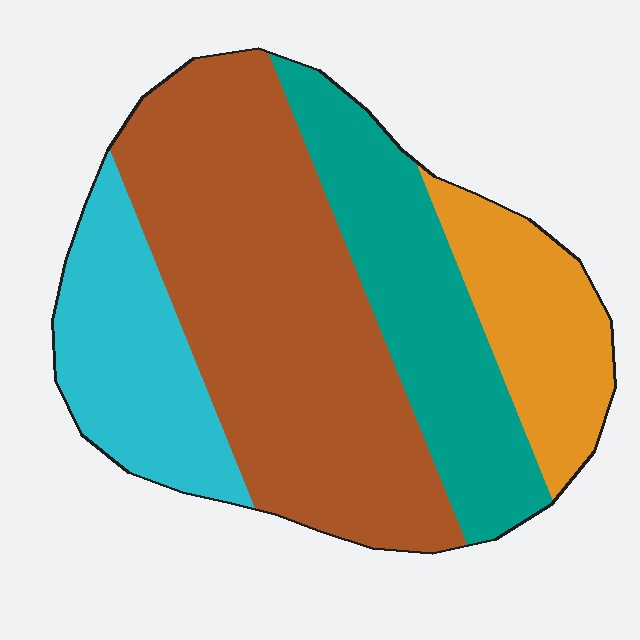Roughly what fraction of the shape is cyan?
Cyan covers roughly 15% of the shape.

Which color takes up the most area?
Brown, at roughly 45%.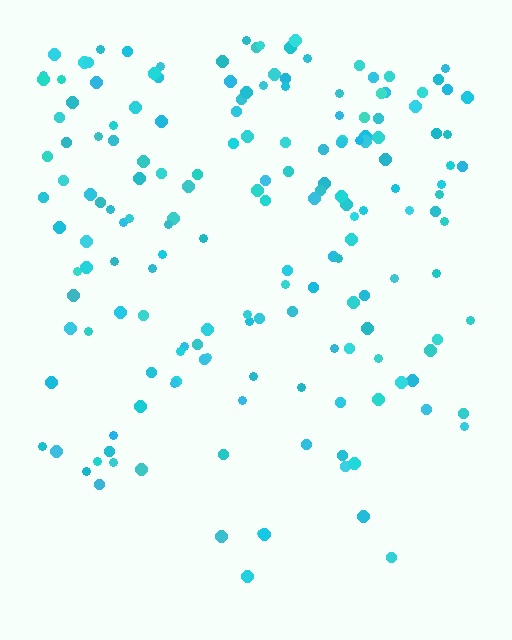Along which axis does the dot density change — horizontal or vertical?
Vertical.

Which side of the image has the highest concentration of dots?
The top.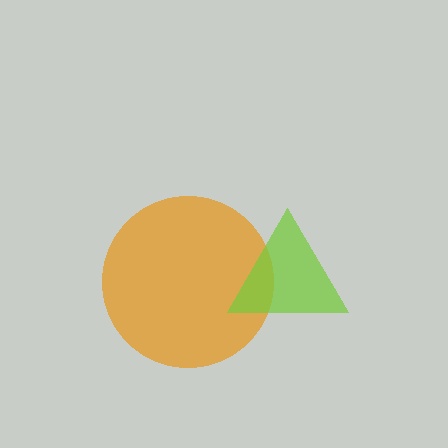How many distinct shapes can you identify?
There are 2 distinct shapes: an orange circle, a lime triangle.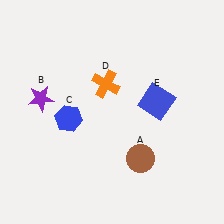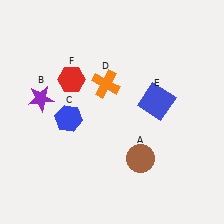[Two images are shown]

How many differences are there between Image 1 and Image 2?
There is 1 difference between the two images.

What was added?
A red hexagon (F) was added in Image 2.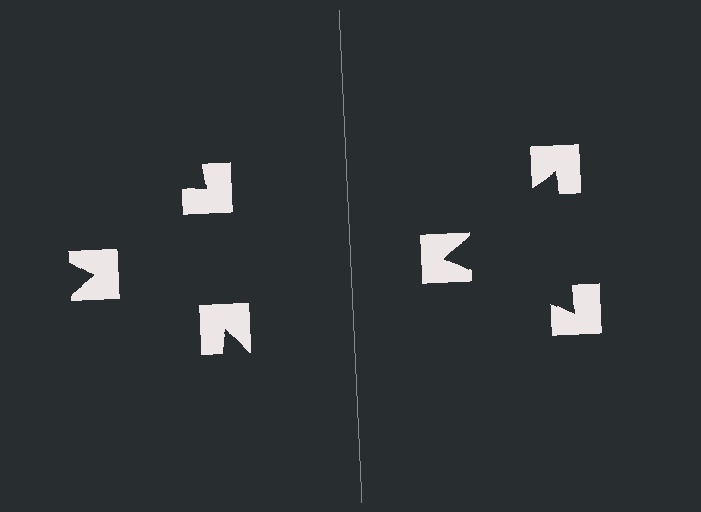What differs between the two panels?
The notched squares are positioned identically on both sides; only the wedge orientations differ. On the right they align to a triangle; on the left they are misaligned.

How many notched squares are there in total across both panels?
6 — 3 on each side.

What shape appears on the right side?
An illusory triangle.